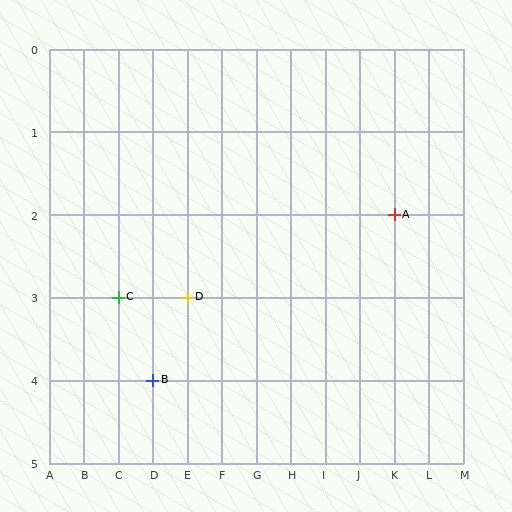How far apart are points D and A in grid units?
Points D and A are 6 columns and 1 row apart (about 6.1 grid units diagonally).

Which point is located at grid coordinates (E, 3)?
Point D is at (E, 3).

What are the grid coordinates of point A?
Point A is at grid coordinates (K, 2).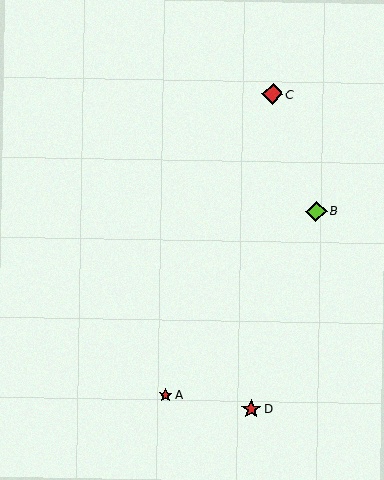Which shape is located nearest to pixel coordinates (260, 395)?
The red star (labeled D) at (251, 409) is nearest to that location.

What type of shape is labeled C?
Shape C is a red diamond.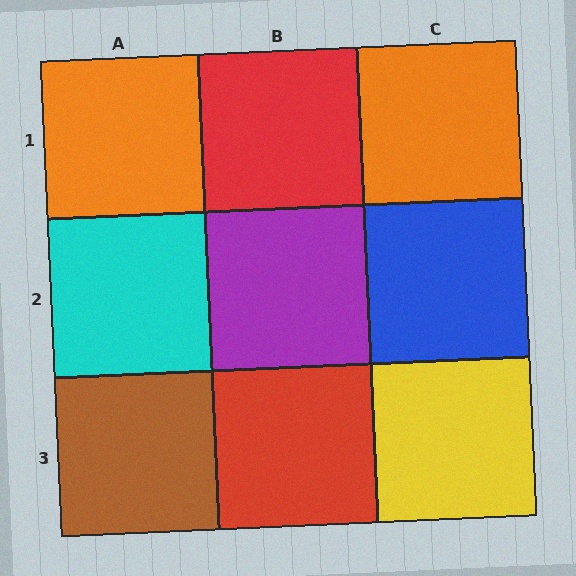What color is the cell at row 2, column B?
Purple.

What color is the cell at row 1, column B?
Red.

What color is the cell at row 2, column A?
Cyan.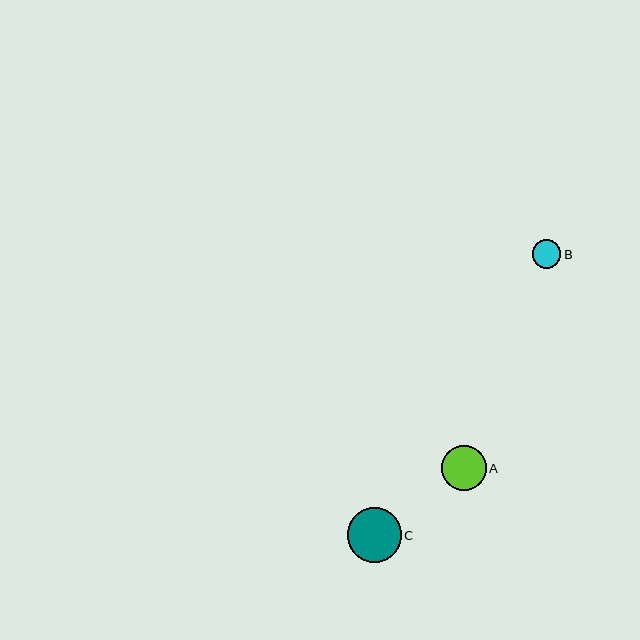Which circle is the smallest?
Circle B is the smallest with a size of approximately 28 pixels.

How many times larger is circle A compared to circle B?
Circle A is approximately 1.6 times the size of circle B.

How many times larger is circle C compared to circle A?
Circle C is approximately 1.2 times the size of circle A.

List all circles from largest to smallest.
From largest to smallest: C, A, B.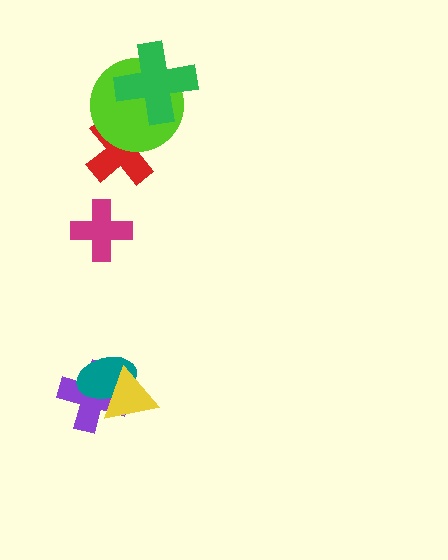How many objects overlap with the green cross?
1 object overlaps with the green cross.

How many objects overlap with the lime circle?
2 objects overlap with the lime circle.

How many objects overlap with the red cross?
1 object overlaps with the red cross.